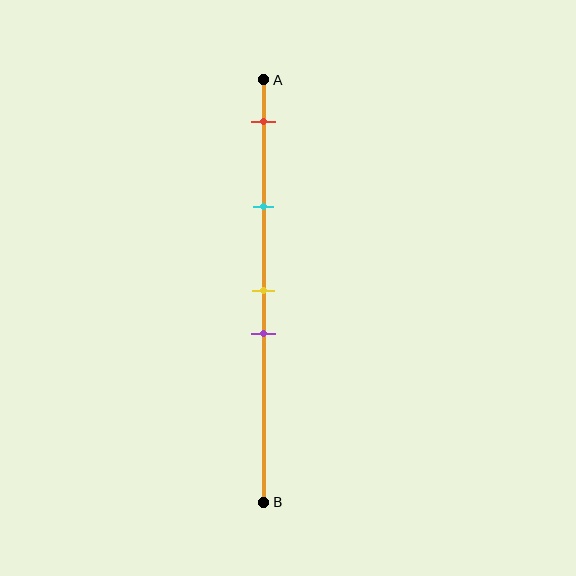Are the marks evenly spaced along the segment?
No, the marks are not evenly spaced.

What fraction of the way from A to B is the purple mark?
The purple mark is approximately 60% (0.6) of the way from A to B.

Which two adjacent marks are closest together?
The yellow and purple marks are the closest adjacent pair.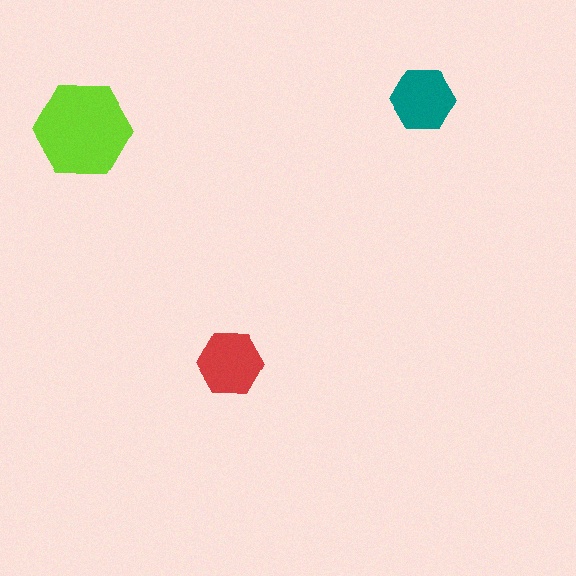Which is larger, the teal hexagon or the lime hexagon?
The lime one.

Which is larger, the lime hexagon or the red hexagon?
The lime one.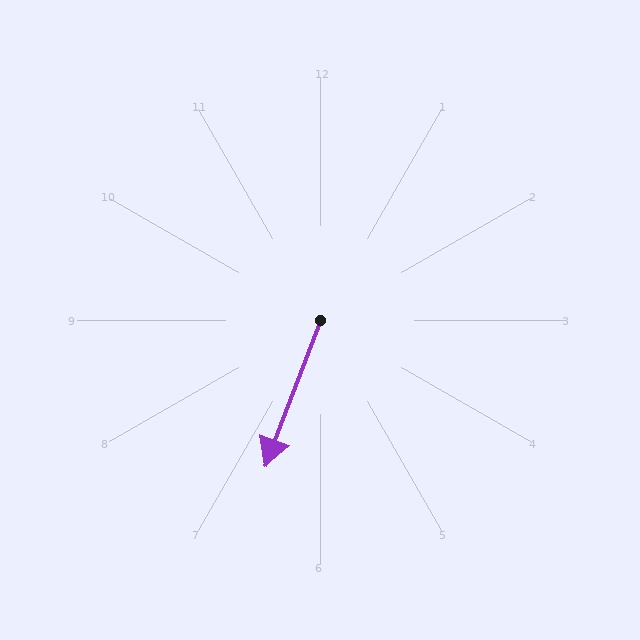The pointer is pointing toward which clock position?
Roughly 7 o'clock.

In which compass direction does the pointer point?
South.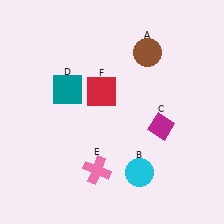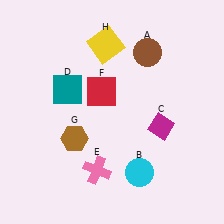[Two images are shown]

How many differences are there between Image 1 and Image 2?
There are 2 differences between the two images.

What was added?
A brown hexagon (G), a yellow square (H) were added in Image 2.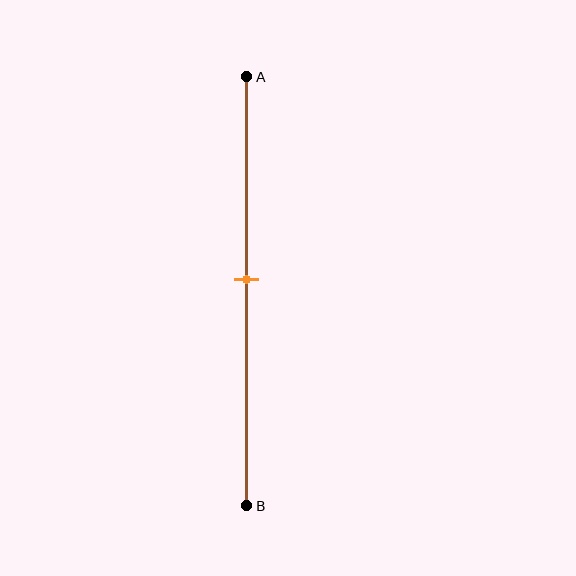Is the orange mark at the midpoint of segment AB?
Yes, the mark is approximately at the midpoint.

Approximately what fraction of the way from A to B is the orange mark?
The orange mark is approximately 45% of the way from A to B.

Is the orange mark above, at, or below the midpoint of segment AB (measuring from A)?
The orange mark is approximately at the midpoint of segment AB.